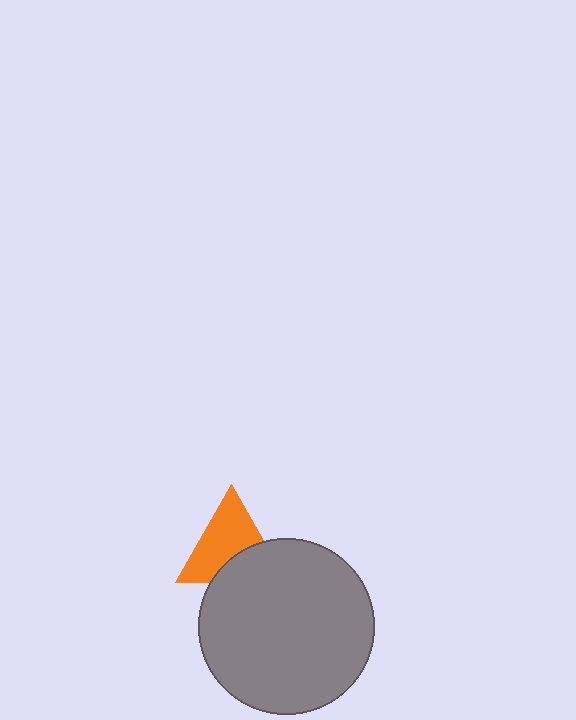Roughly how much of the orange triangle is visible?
About half of it is visible (roughly 65%).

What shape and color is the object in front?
The object in front is a gray circle.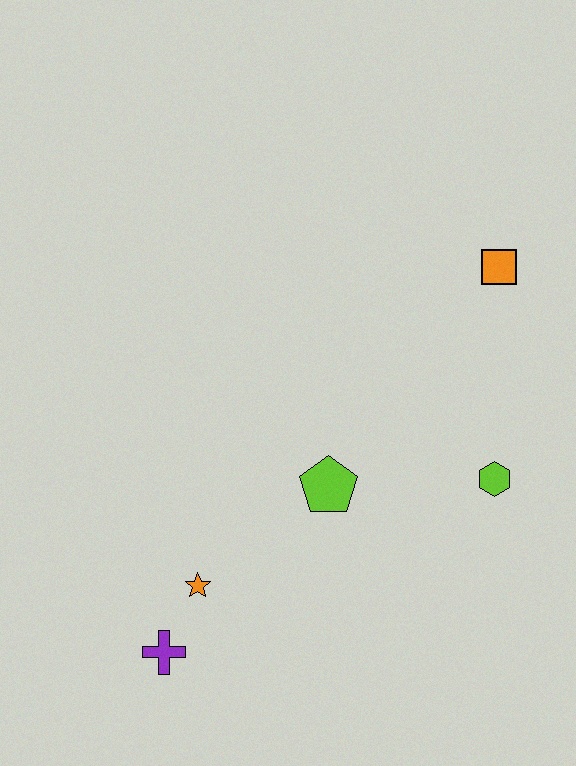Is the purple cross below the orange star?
Yes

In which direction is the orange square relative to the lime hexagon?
The orange square is above the lime hexagon.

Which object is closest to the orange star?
The purple cross is closest to the orange star.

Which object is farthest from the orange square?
The purple cross is farthest from the orange square.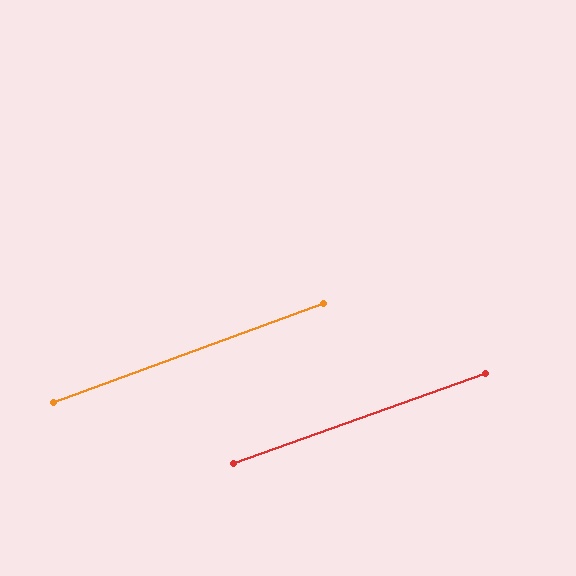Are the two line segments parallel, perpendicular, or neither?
Parallel — their directions differ by only 0.7°.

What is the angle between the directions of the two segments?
Approximately 1 degree.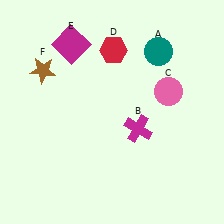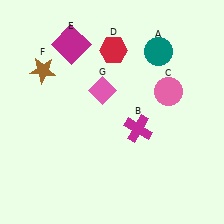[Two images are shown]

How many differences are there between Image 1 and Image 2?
There is 1 difference between the two images.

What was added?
A pink diamond (G) was added in Image 2.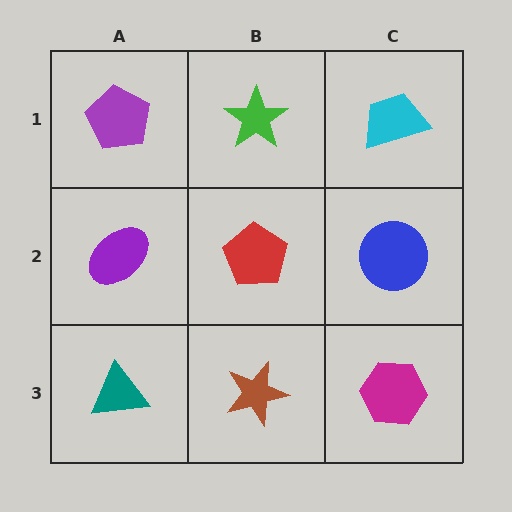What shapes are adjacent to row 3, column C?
A blue circle (row 2, column C), a brown star (row 3, column B).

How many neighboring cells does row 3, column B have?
3.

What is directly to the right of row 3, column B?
A magenta hexagon.